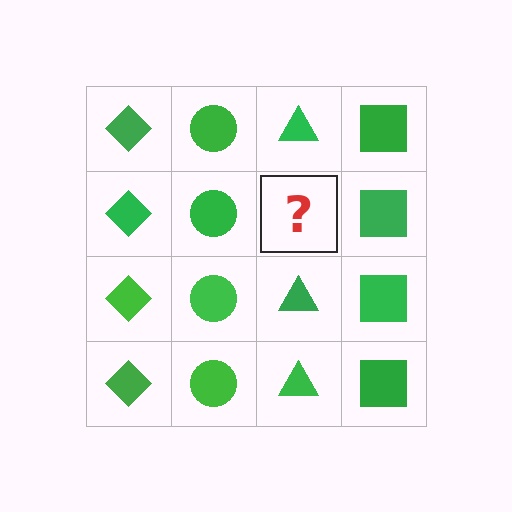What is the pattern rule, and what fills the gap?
The rule is that each column has a consistent shape. The gap should be filled with a green triangle.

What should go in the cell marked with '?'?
The missing cell should contain a green triangle.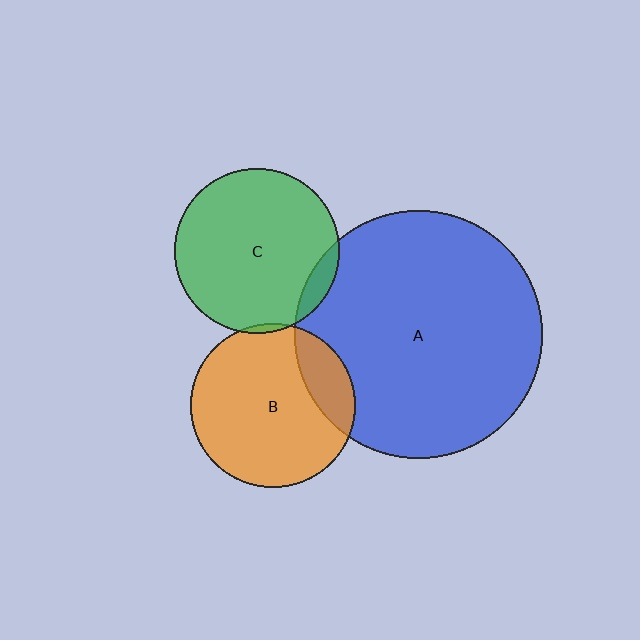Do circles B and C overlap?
Yes.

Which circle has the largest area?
Circle A (blue).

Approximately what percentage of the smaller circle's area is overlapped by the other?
Approximately 5%.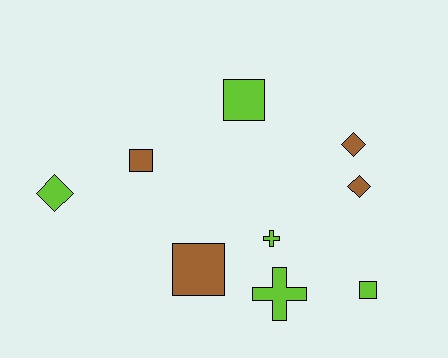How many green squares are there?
There are no green squares.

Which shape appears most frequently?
Square, with 4 objects.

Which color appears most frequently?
Lime, with 5 objects.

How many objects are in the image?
There are 9 objects.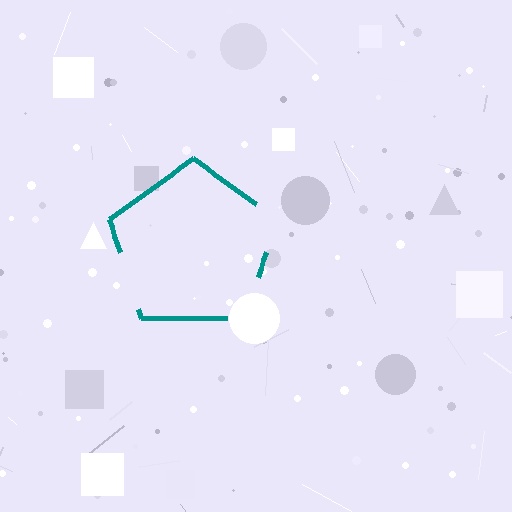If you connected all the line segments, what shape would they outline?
They would outline a pentagon.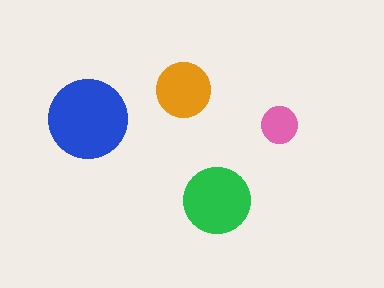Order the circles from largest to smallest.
the blue one, the green one, the orange one, the pink one.